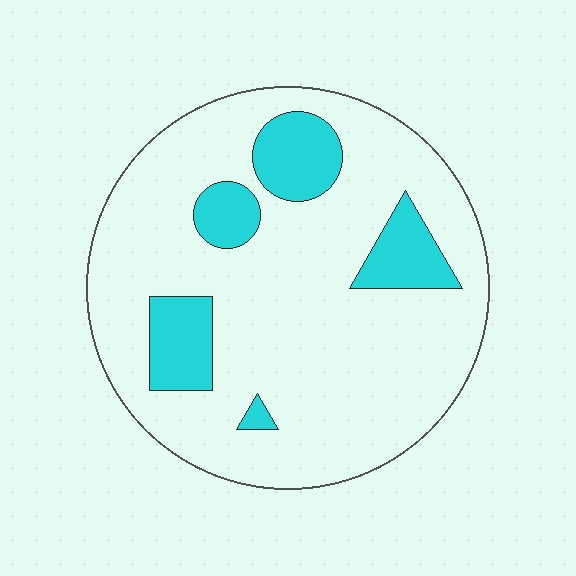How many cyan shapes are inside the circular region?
5.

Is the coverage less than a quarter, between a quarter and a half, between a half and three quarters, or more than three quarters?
Less than a quarter.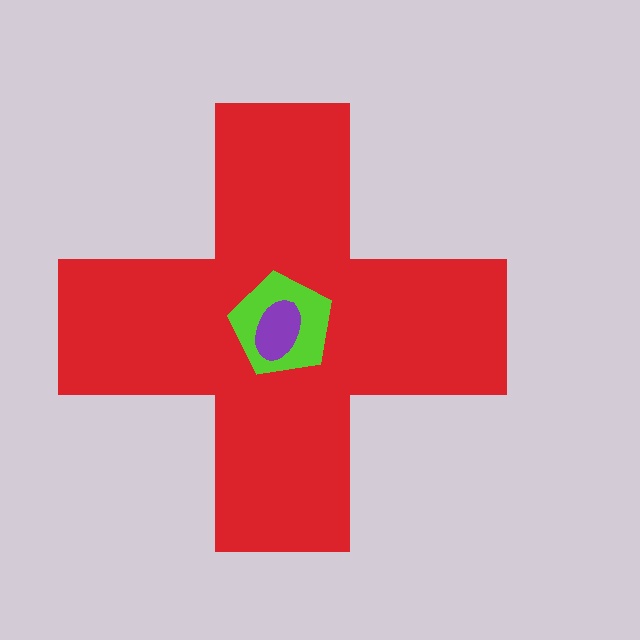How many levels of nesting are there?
3.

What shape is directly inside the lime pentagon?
The purple ellipse.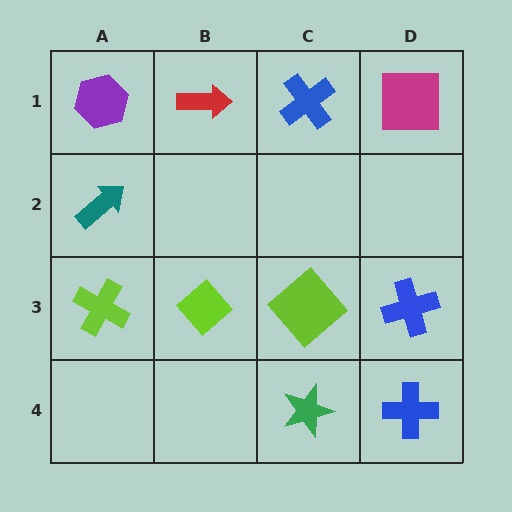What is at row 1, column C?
A blue cross.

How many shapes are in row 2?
1 shape.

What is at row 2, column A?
A teal arrow.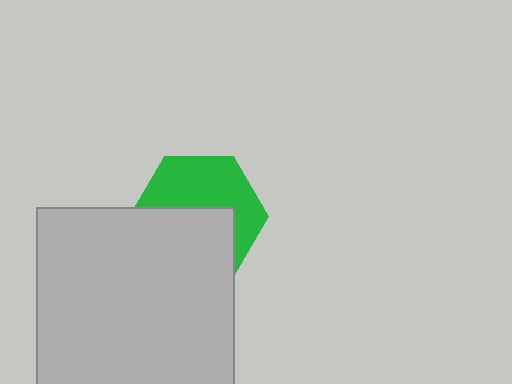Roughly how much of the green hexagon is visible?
About half of it is visible (roughly 50%).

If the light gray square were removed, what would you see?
You would see the complete green hexagon.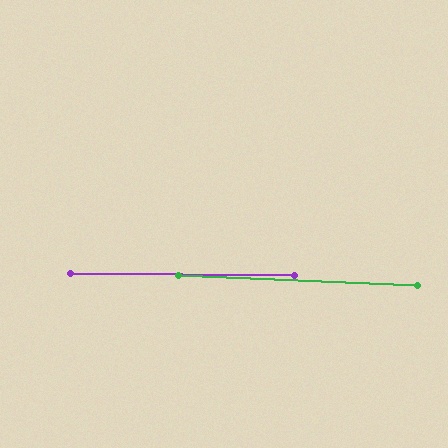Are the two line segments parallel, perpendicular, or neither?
Parallel — their directions differ by only 1.7°.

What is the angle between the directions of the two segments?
Approximately 2 degrees.